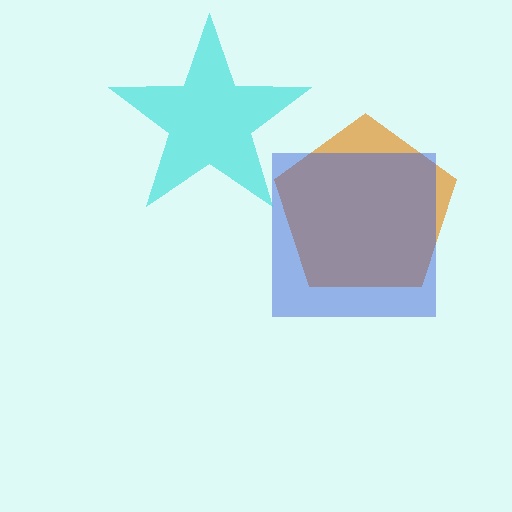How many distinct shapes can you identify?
There are 3 distinct shapes: an orange pentagon, a blue square, a cyan star.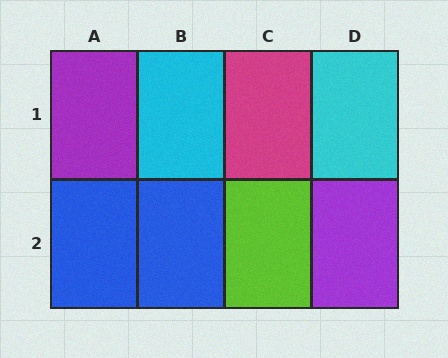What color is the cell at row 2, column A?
Blue.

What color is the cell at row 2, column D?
Purple.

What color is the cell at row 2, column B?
Blue.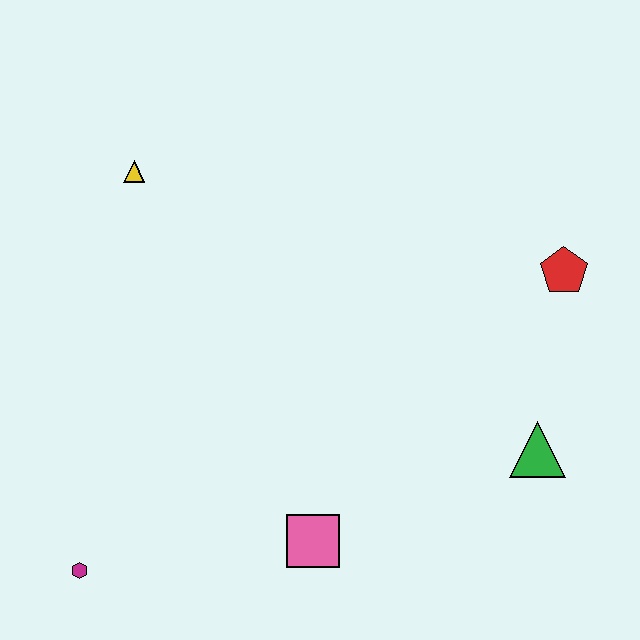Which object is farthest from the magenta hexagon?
The red pentagon is farthest from the magenta hexagon.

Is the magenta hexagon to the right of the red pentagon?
No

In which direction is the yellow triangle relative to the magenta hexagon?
The yellow triangle is above the magenta hexagon.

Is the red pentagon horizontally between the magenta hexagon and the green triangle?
No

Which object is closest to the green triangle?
The red pentagon is closest to the green triangle.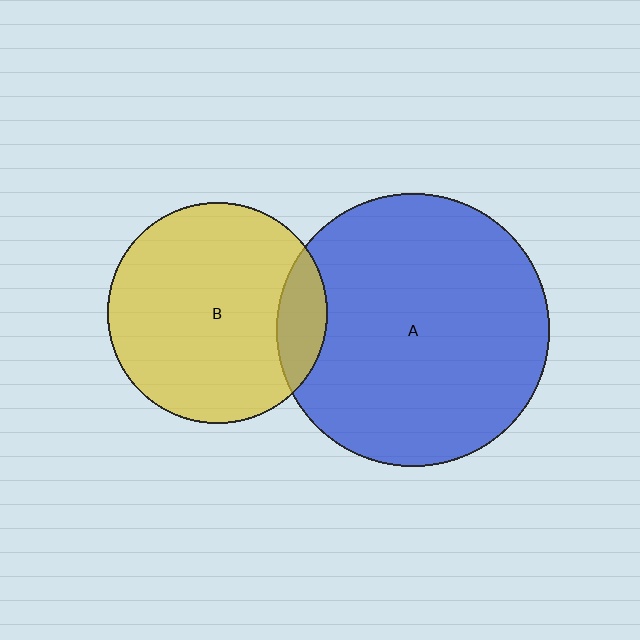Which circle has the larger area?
Circle A (blue).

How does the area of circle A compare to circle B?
Approximately 1.5 times.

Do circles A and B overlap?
Yes.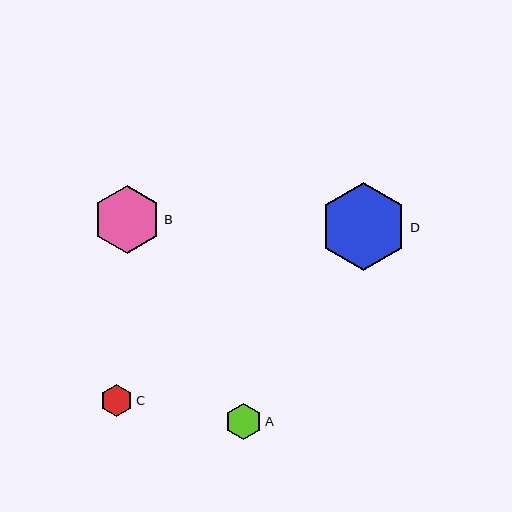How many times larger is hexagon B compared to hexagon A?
Hexagon B is approximately 1.9 times the size of hexagon A.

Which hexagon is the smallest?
Hexagon C is the smallest with a size of approximately 32 pixels.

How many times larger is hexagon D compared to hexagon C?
Hexagon D is approximately 2.7 times the size of hexagon C.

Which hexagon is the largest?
Hexagon D is the largest with a size of approximately 88 pixels.